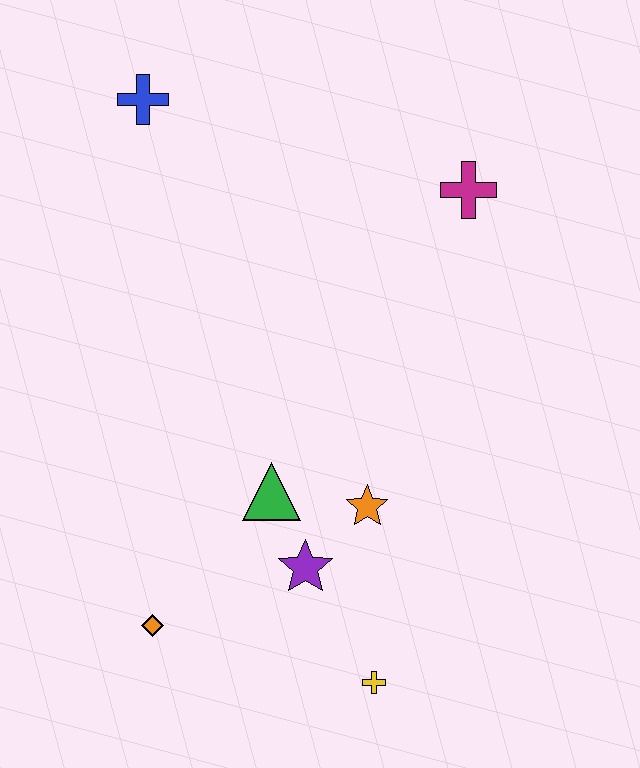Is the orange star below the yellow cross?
No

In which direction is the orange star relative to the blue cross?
The orange star is below the blue cross.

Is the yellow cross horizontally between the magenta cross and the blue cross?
Yes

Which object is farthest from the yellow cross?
The blue cross is farthest from the yellow cross.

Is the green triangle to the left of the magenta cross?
Yes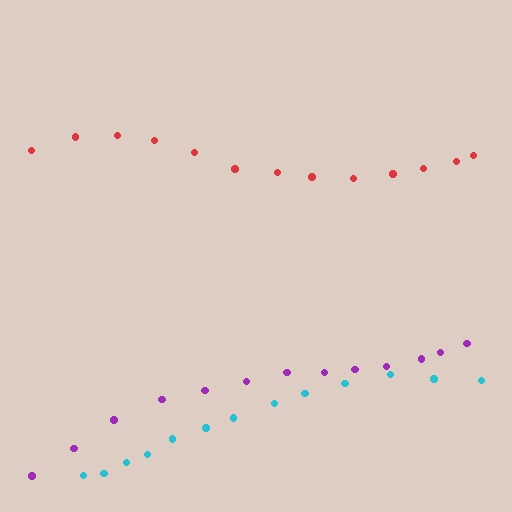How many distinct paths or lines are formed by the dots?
There are 3 distinct paths.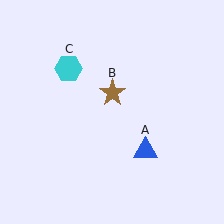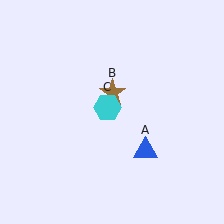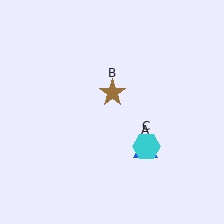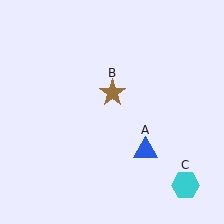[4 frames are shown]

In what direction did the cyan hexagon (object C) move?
The cyan hexagon (object C) moved down and to the right.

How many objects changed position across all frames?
1 object changed position: cyan hexagon (object C).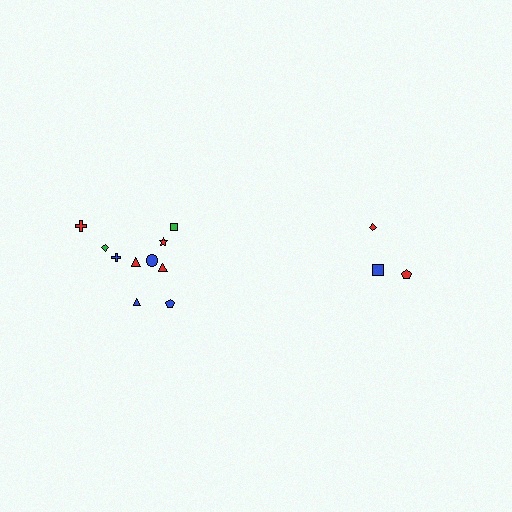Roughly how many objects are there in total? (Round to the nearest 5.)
Roughly 15 objects in total.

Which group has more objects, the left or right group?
The left group.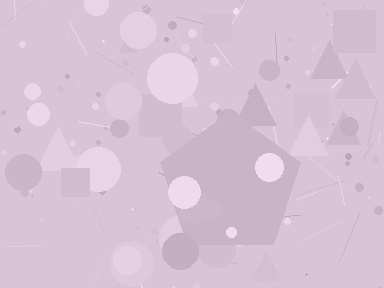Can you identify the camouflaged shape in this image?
The camouflaged shape is a pentagon.